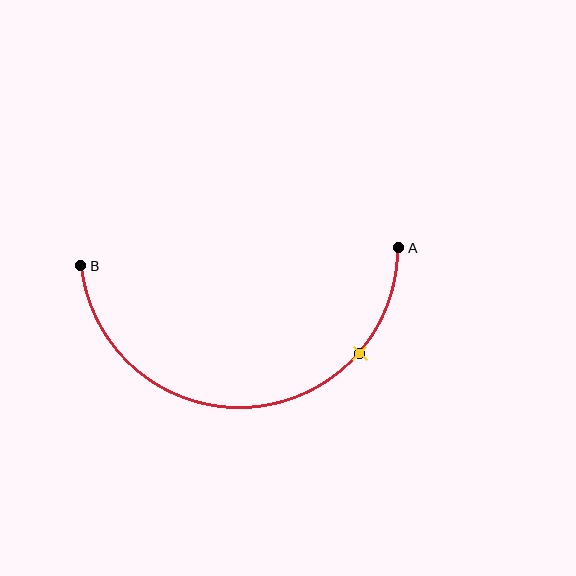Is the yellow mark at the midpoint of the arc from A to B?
No. The yellow mark lies on the arc but is closer to endpoint A. The arc midpoint would be at the point on the curve equidistant along the arc from both A and B.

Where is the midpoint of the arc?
The arc midpoint is the point on the curve farthest from the straight line joining A and B. It sits below that line.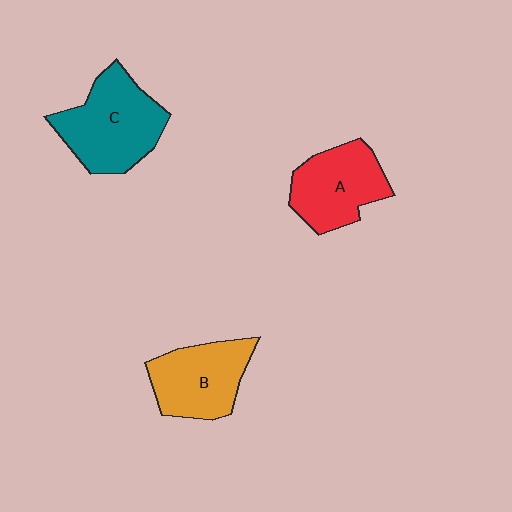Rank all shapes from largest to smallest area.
From largest to smallest: C (teal), B (orange), A (red).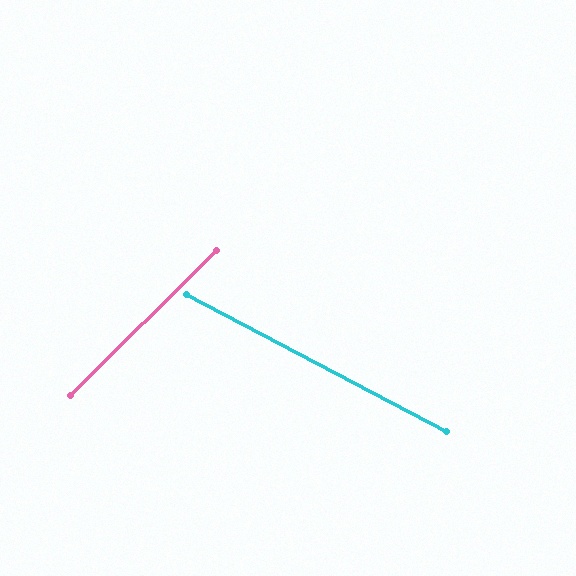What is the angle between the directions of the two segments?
Approximately 73 degrees.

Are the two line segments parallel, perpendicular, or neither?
Neither parallel nor perpendicular — they differ by about 73°.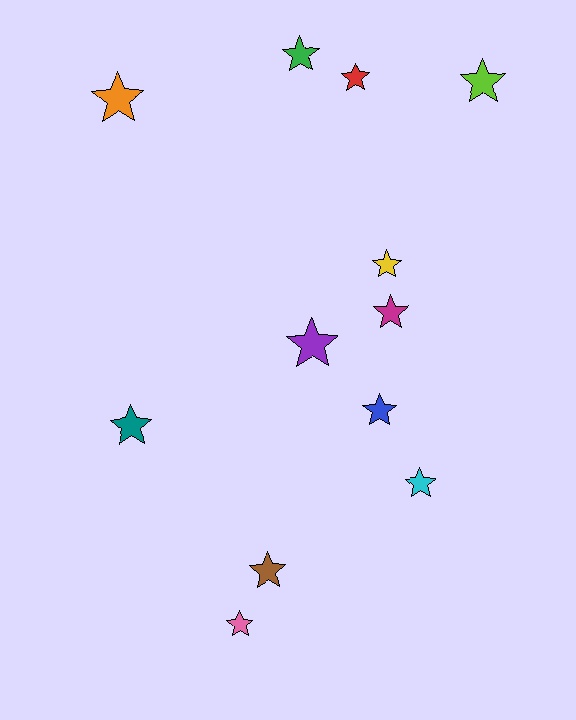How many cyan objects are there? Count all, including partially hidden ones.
There is 1 cyan object.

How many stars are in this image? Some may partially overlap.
There are 12 stars.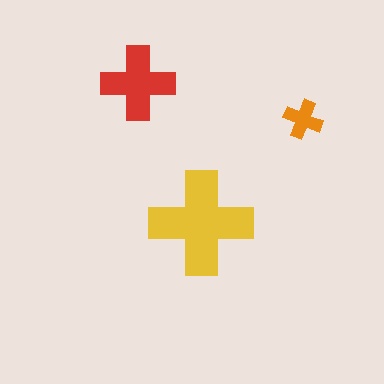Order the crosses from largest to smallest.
the yellow one, the red one, the orange one.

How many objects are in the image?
There are 3 objects in the image.